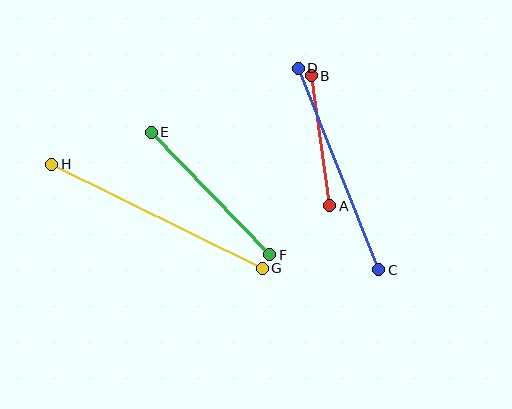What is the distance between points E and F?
The distance is approximately 170 pixels.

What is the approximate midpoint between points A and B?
The midpoint is at approximately (320, 141) pixels.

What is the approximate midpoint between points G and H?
The midpoint is at approximately (157, 216) pixels.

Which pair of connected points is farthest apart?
Points G and H are farthest apart.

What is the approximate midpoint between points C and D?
The midpoint is at approximately (338, 169) pixels.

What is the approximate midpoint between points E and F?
The midpoint is at approximately (210, 193) pixels.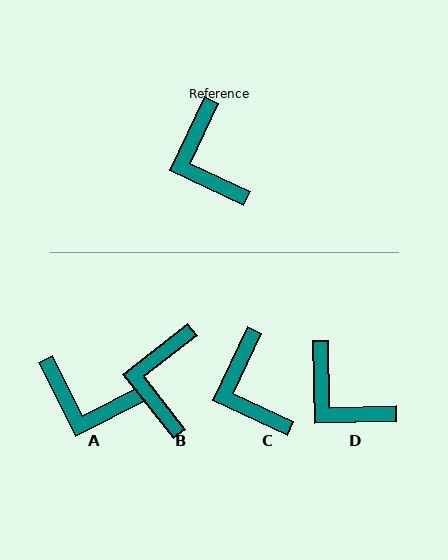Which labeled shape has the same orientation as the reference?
C.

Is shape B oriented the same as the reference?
No, it is off by about 27 degrees.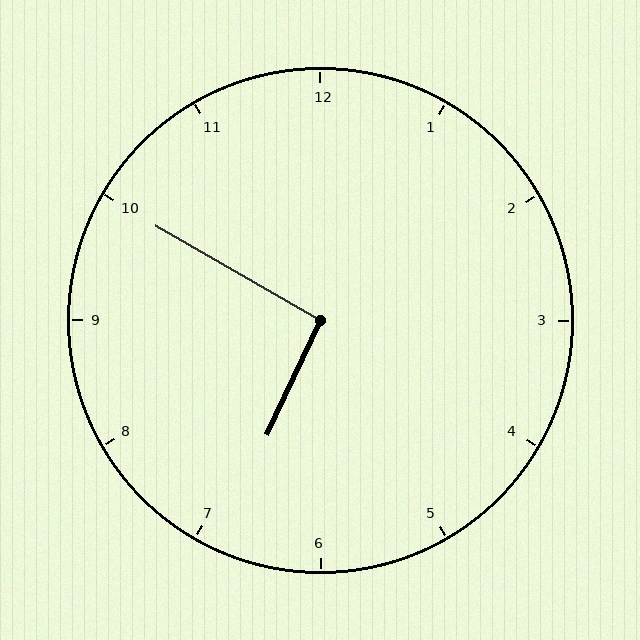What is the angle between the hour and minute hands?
Approximately 95 degrees.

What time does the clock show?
6:50.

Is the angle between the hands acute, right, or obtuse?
It is right.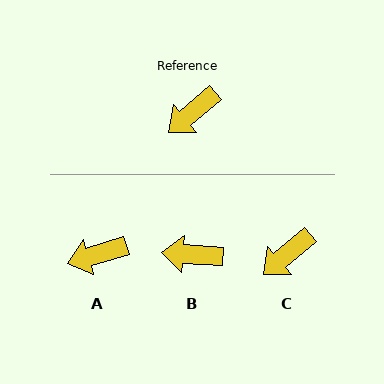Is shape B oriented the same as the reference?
No, it is off by about 44 degrees.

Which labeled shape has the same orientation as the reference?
C.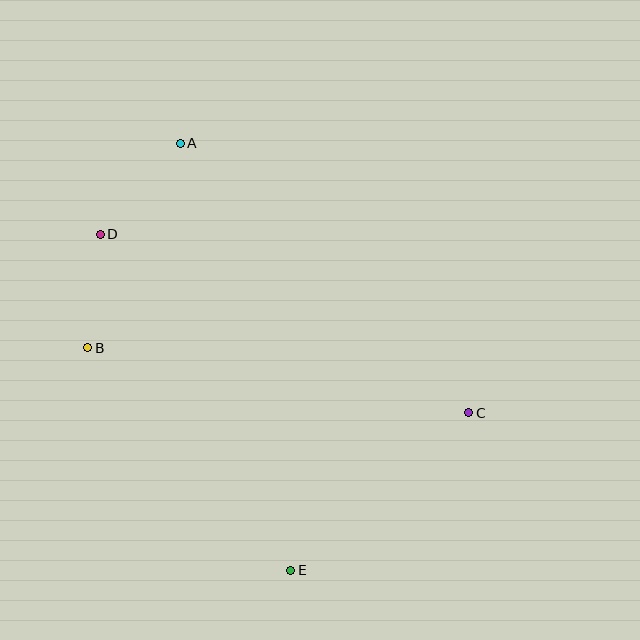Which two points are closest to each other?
Points B and D are closest to each other.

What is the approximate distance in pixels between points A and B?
The distance between A and B is approximately 225 pixels.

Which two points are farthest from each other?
Points A and E are farthest from each other.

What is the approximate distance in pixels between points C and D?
The distance between C and D is approximately 409 pixels.